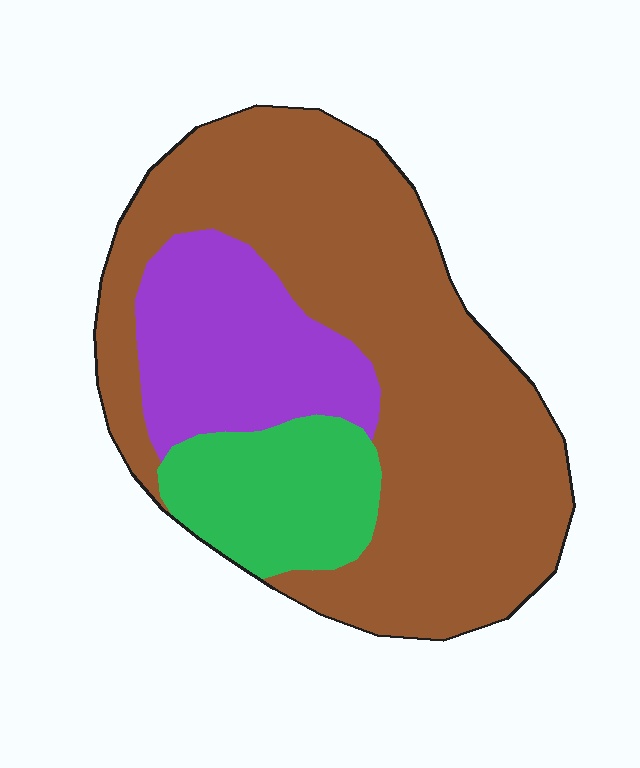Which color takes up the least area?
Green, at roughly 15%.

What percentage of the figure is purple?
Purple takes up about one fifth (1/5) of the figure.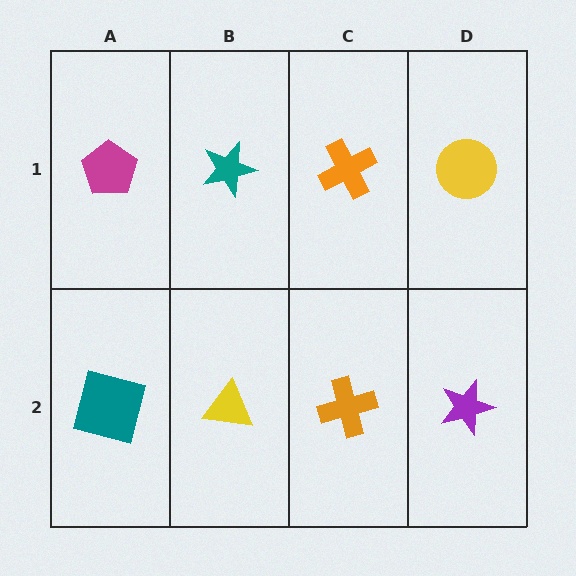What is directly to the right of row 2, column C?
A purple star.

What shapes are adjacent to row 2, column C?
An orange cross (row 1, column C), a yellow triangle (row 2, column B), a purple star (row 2, column D).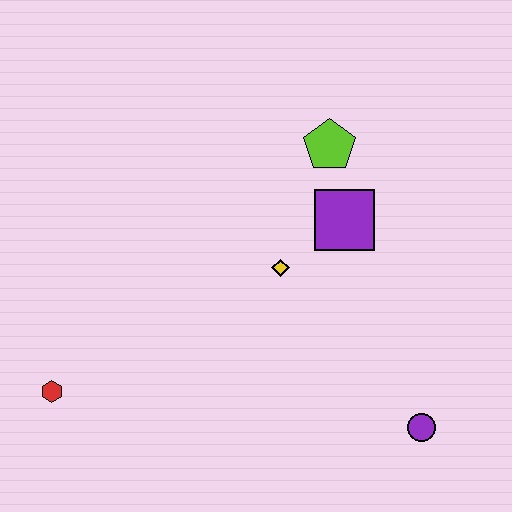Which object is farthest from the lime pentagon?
The red hexagon is farthest from the lime pentagon.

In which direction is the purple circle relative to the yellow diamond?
The purple circle is below the yellow diamond.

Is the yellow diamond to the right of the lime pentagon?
No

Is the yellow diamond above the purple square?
No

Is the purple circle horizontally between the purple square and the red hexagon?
No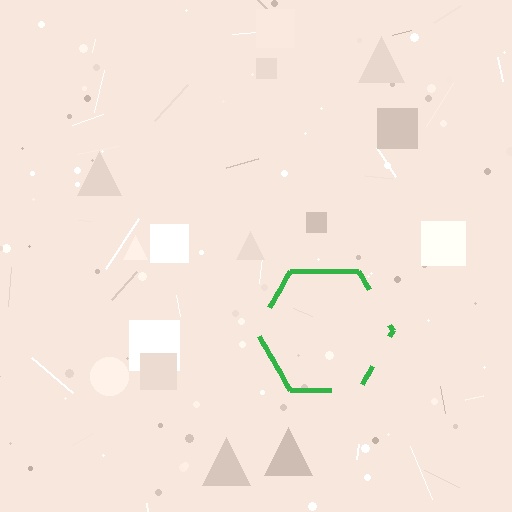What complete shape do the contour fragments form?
The contour fragments form a hexagon.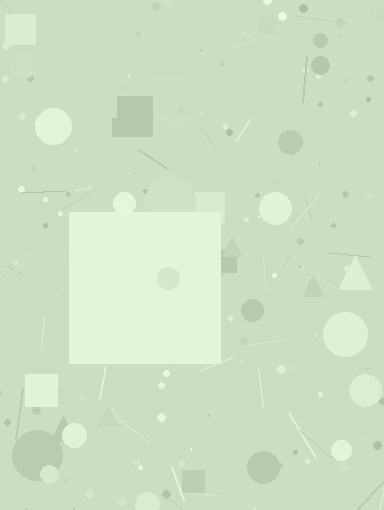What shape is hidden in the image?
A square is hidden in the image.